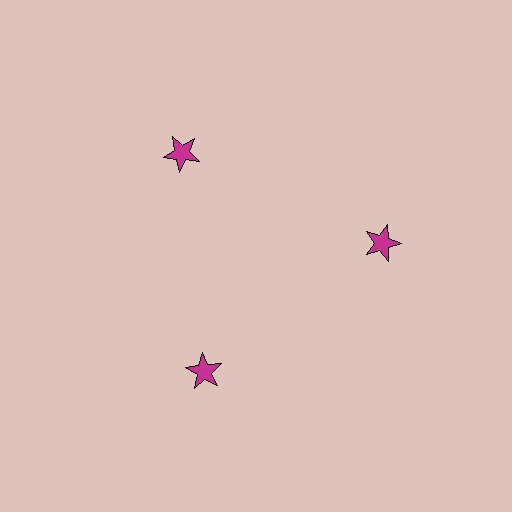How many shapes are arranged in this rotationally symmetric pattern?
There are 3 shapes, arranged in 3 groups of 1.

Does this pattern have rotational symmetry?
Yes, this pattern has 3-fold rotational symmetry. It looks the same after rotating 120 degrees around the center.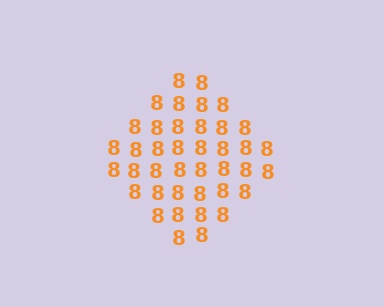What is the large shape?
The large shape is a diamond.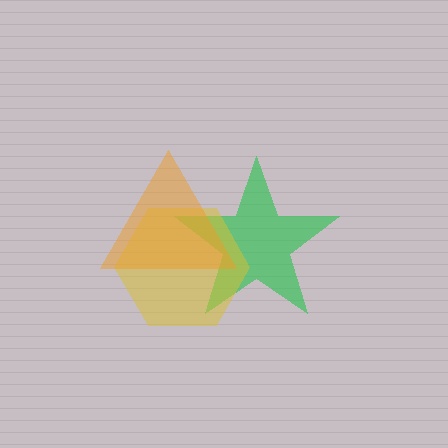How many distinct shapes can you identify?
There are 3 distinct shapes: a green star, a yellow hexagon, an orange triangle.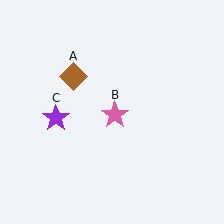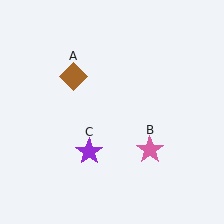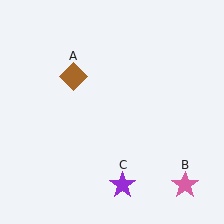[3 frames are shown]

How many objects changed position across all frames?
2 objects changed position: pink star (object B), purple star (object C).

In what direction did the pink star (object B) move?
The pink star (object B) moved down and to the right.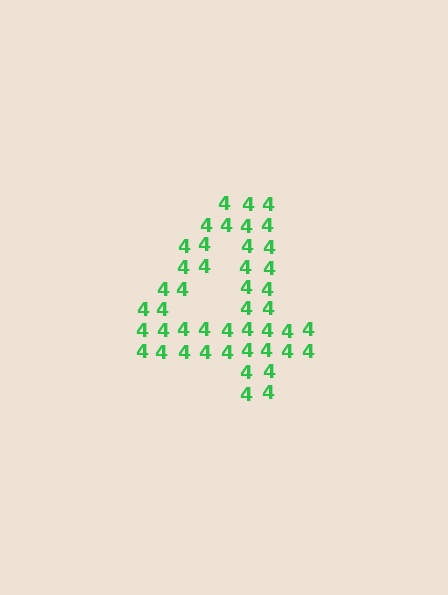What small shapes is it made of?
It is made of small digit 4's.